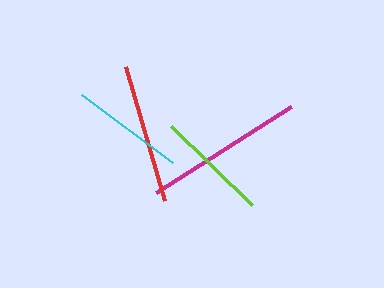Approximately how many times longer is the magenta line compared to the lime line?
The magenta line is approximately 1.4 times the length of the lime line.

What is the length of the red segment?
The red segment is approximately 140 pixels long.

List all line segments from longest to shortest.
From longest to shortest: magenta, red, cyan, lime.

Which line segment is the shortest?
The lime line is the shortest at approximately 113 pixels.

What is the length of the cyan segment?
The cyan segment is approximately 114 pixels long.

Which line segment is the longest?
The magenta line is the longest at approximately 160 pixels.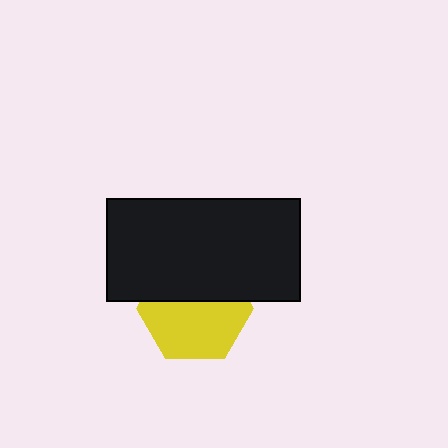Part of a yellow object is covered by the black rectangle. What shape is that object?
It is a hexagon.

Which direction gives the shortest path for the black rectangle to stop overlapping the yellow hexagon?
Moving up gives the shortest separation.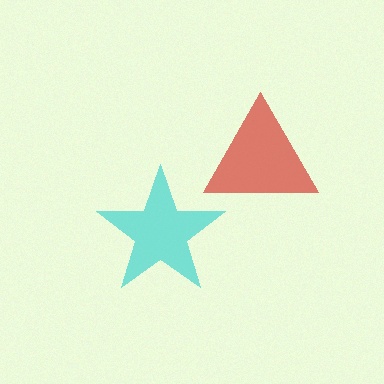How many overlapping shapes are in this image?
There are 2 overlapping shapes in the image.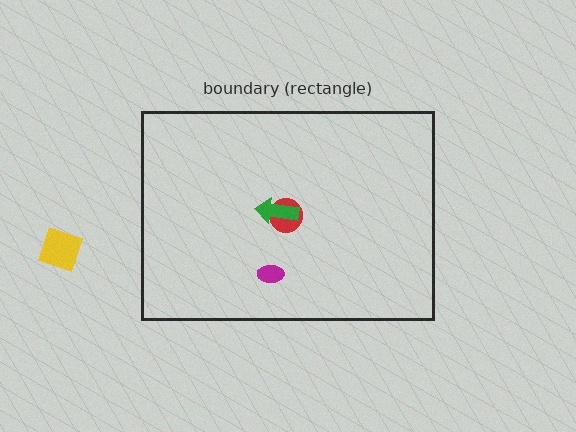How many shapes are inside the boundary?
3 inside, 1 outside.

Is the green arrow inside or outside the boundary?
Inside.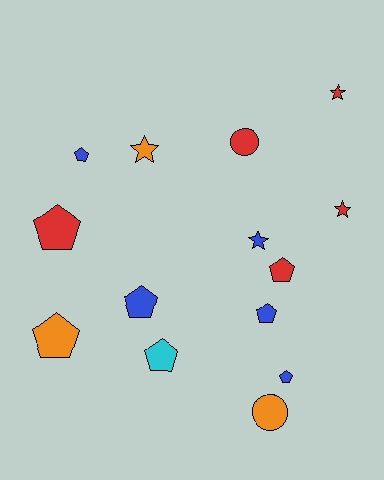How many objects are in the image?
There are 14 objects.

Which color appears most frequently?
Red, with 5 objects.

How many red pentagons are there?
There are 2 red pentagons.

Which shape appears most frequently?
Pentagon, with 8 objects.